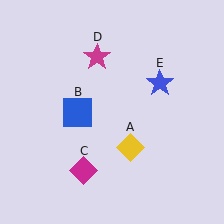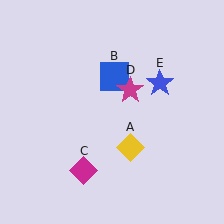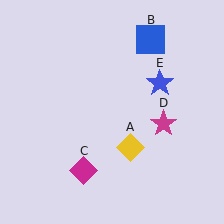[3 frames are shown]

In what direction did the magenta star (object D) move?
The magenta star (object D) moved down and to the right.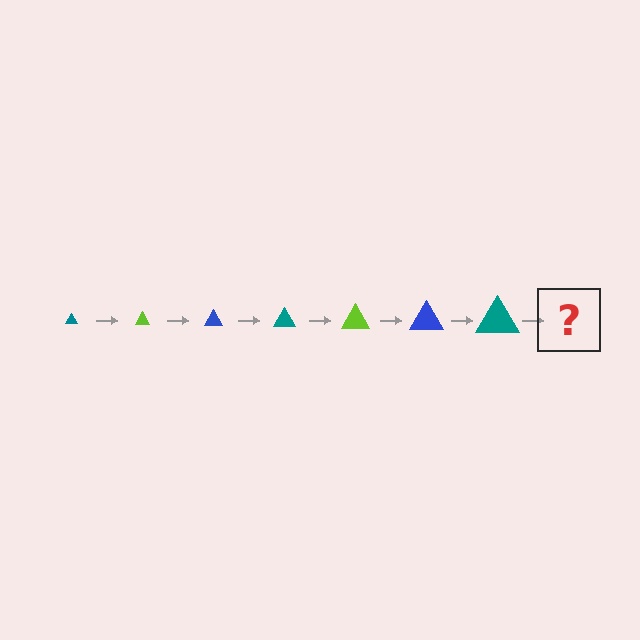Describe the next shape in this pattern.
It should be a lime triangle, larger than the previous one.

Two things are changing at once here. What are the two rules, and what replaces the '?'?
The two rules are that the triangle grows larger each step and the color cycles through teal, lime, and blue. The '?' should be a lime triangle, larger than the previous one.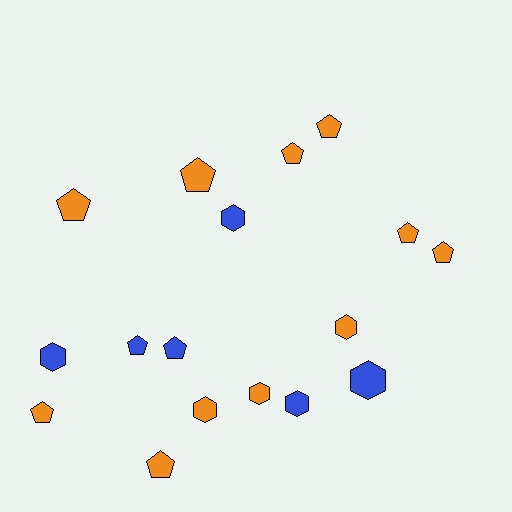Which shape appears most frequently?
Pentagon, with 10 objects.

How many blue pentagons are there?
There are 2 blue pentagons.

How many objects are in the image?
There are 17 objects.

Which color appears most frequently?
Orange, with 11 objects.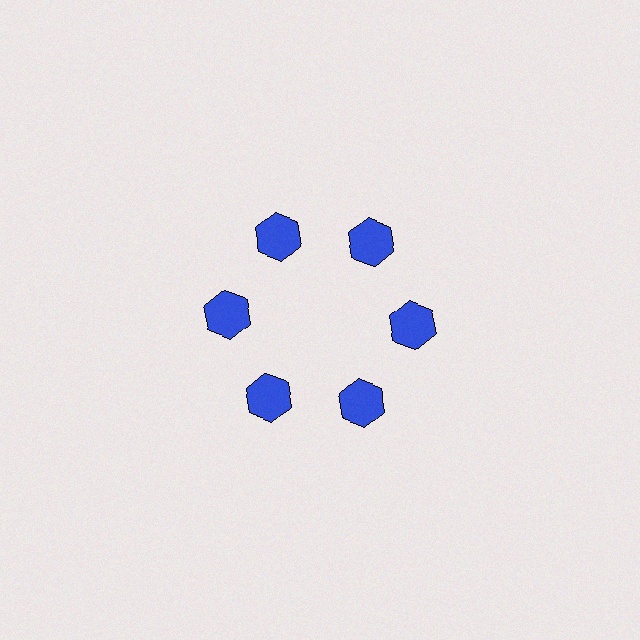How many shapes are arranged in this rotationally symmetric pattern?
There are 6 shapes, arranged in 6 groups of 1.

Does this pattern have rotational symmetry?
Yes, this pattern has 6-fold rotational symmetry. It looks the same after rotating 60 degrees around the center.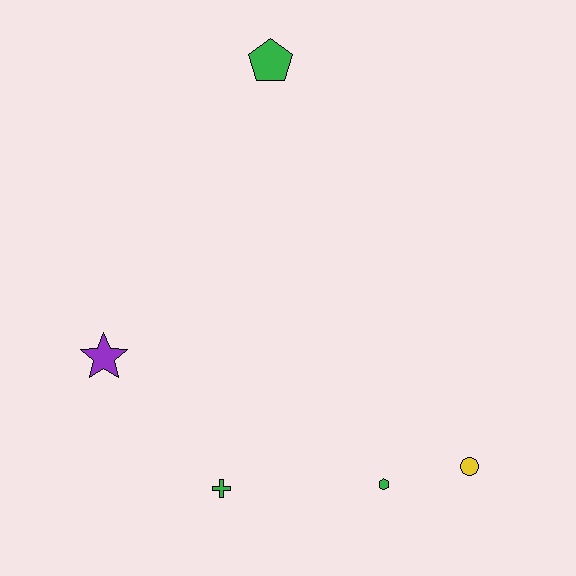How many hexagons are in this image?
There is 1 hexagon.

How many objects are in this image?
There are 5 objects.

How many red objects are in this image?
There are no red objects.